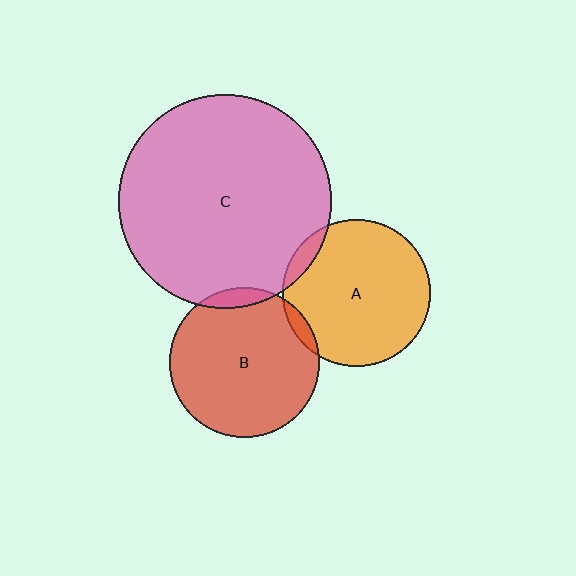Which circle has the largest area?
Circle C (pink).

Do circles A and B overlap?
Yes.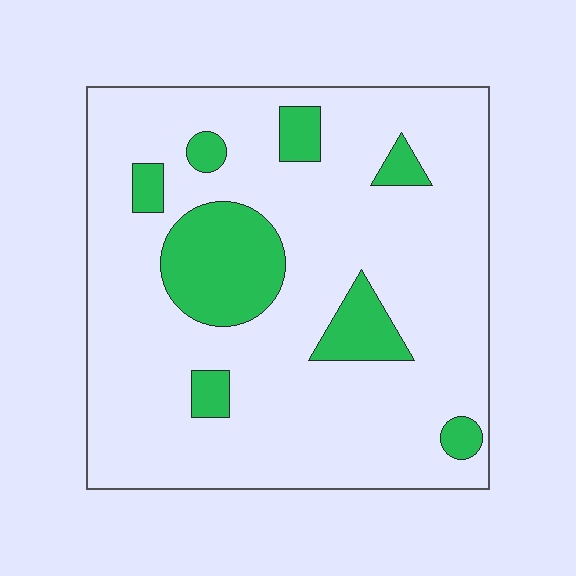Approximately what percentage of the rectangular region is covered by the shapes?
Approximately 15%.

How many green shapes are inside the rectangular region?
8.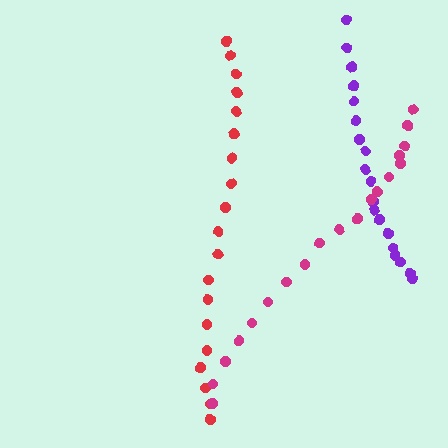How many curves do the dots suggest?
There are 3 distinct paths.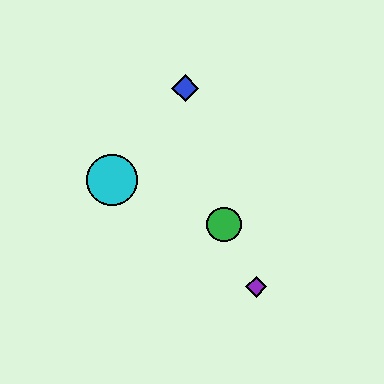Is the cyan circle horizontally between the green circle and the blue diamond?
No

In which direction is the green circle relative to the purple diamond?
The green circle is above the purple diamond.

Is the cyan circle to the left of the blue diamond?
Yes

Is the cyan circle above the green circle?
Yes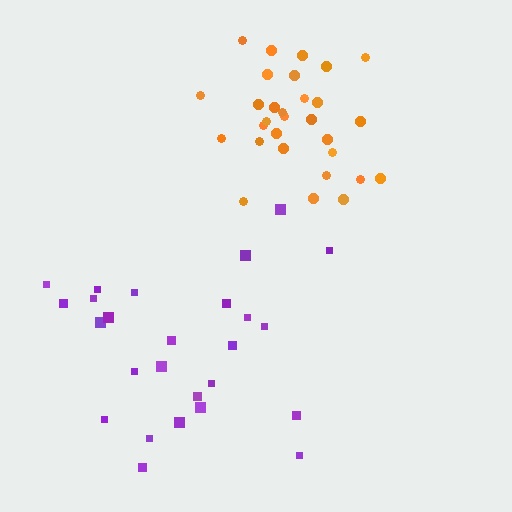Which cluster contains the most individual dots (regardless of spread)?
Orange (30).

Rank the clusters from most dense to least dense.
orange, purple.